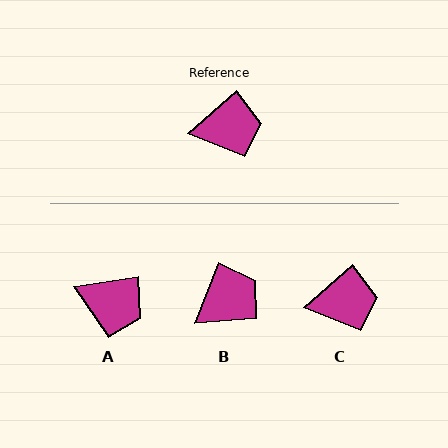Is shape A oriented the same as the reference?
No, it is off by about 33 degrees.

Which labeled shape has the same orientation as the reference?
C.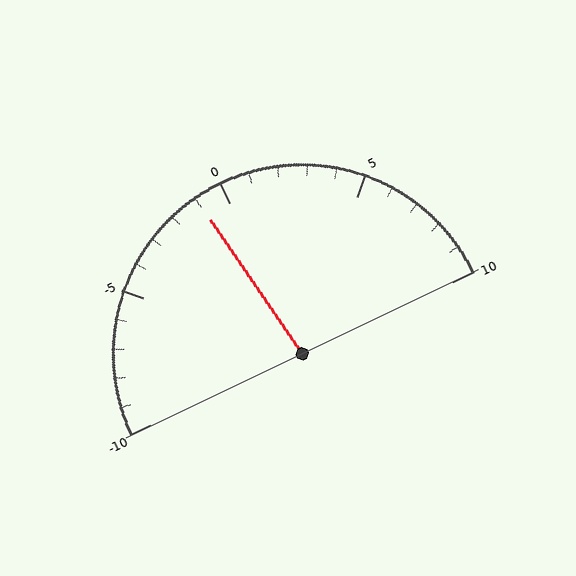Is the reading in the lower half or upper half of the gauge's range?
The reading is in the lower half of the range (-10 to 10).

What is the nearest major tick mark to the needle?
The nearest major tick mark is 0.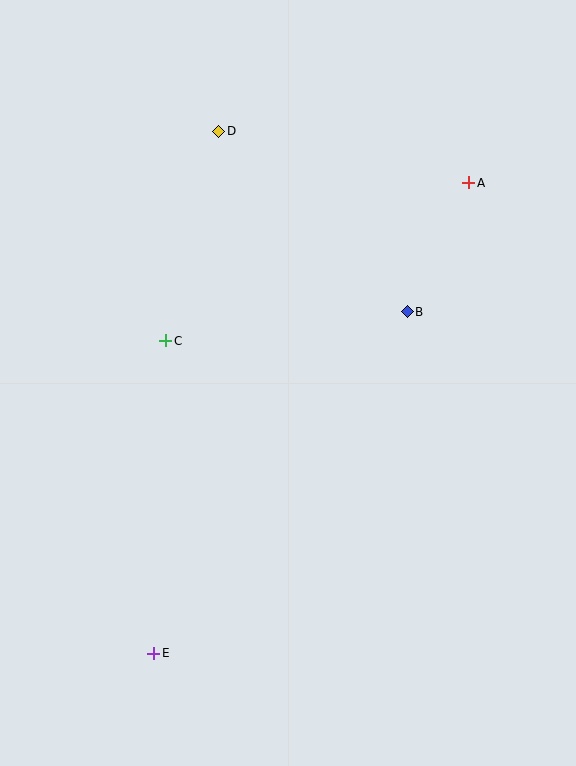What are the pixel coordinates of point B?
Point B is at (407, 312).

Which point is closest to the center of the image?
Point C at (166, 341) is closest to the center.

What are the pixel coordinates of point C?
Point C is at (166, 341).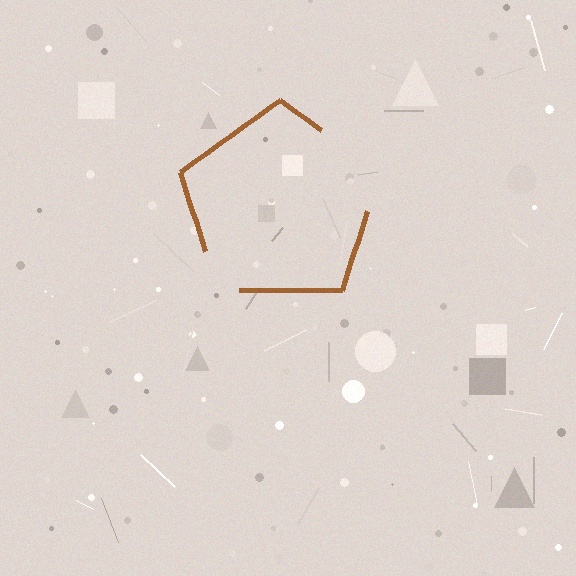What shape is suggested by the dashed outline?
The dashed outline suggests a pentagon.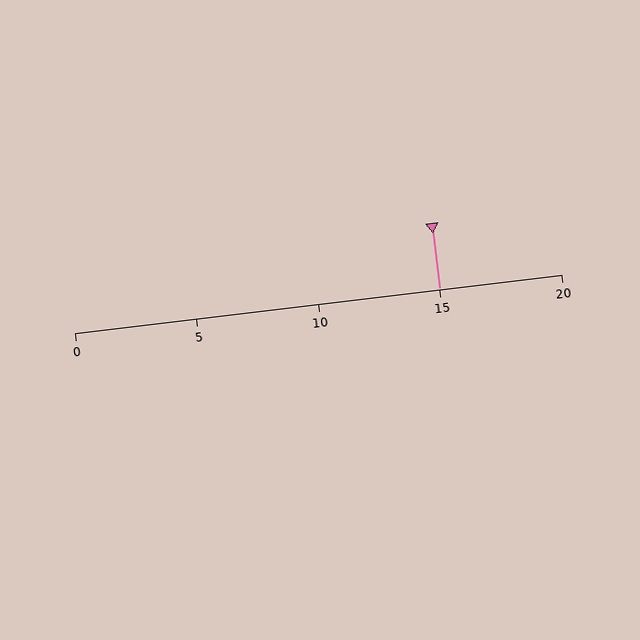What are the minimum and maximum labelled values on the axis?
The axis runs from 0 to 20.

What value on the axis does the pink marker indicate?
The marker indicates approximately 15.